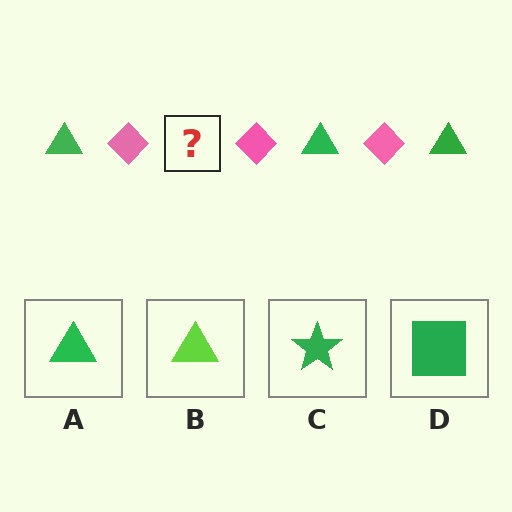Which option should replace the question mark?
Option A.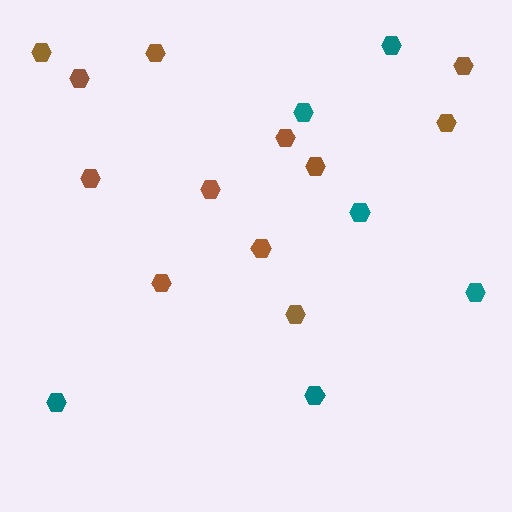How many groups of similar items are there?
There are 2 groups: one group of teal hexagons (6) and one group of brown hexagons (12).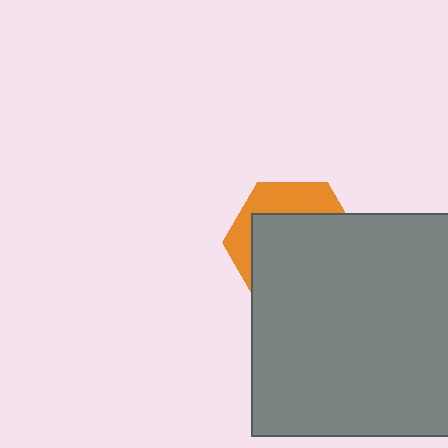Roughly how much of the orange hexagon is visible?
A small part of it is visible (roughly 33%).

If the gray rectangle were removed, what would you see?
You would see the complete orange hexagon.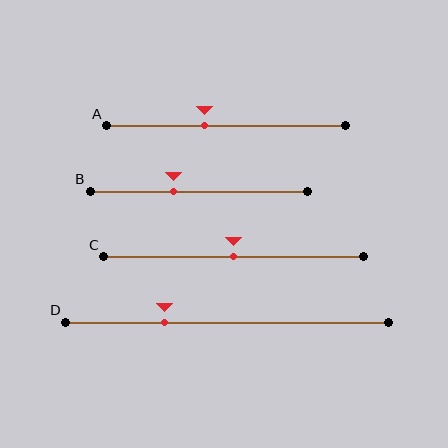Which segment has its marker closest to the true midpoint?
Segment C has its marker closest to the true midpoint.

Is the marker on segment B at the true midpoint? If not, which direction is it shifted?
No, the marker on segment B is shifted to the left by about 12% of the segment length.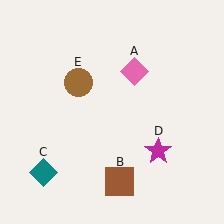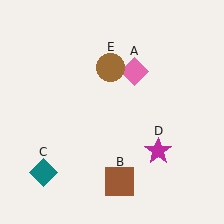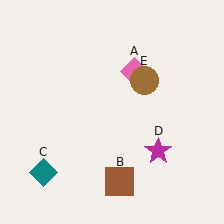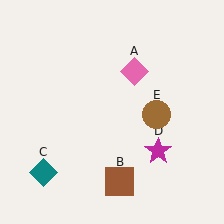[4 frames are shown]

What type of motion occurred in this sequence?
The brown circle (object E) rotated clockwise around the center of the scene.